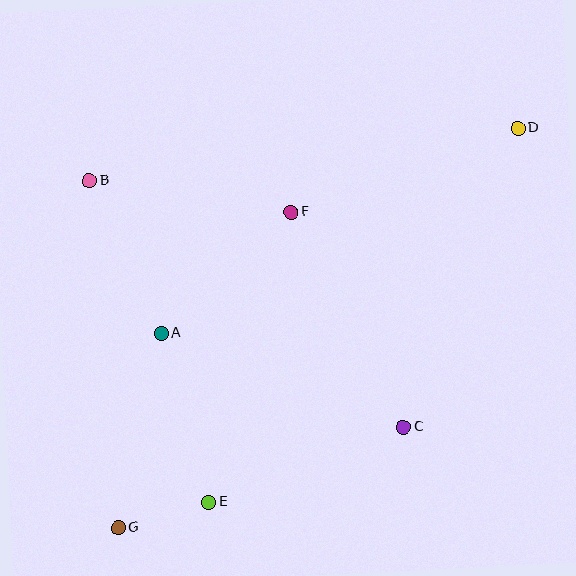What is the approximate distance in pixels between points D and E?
The distance between D and E is approximately 485 pixels.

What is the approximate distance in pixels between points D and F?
The distance between D and F is approximately 242 pixels.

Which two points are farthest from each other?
Points D and G are farthest from each other.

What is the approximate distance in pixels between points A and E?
The distance between A and E is approximately 176 pixels.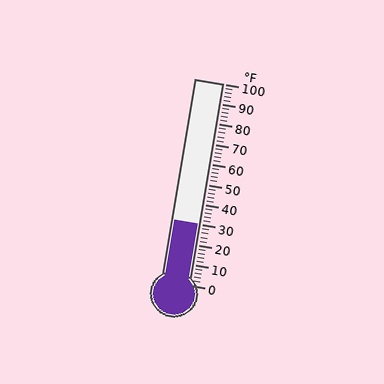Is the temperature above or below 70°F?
The temperature is below 70°F.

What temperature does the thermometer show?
The thermometer shows approximately 30°F.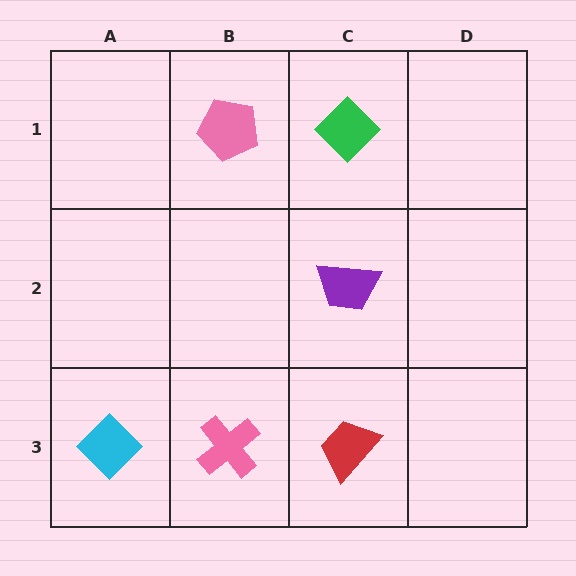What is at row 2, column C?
A purple trapezoid.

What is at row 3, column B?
A pink cross.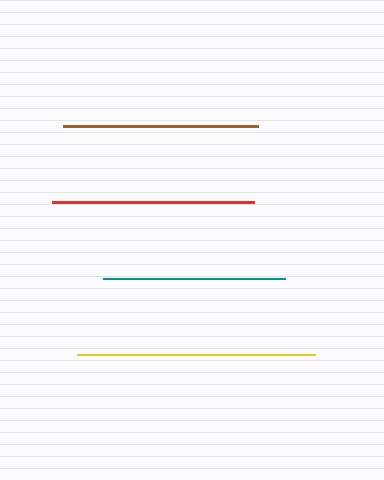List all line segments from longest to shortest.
From longest to shortest: yellow, red, brown, teal.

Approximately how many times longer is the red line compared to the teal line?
The red line is approximately 1.1 times the length of the teal line.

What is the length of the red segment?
The red segment is approximately 202 pixels long.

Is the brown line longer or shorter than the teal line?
The brown line is longer than the teal line.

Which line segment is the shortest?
The teal line is the shortest at approximately 182 pixels.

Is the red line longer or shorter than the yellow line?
The yellow line is longer than the red line.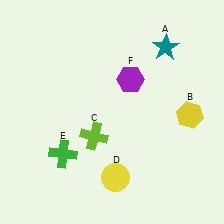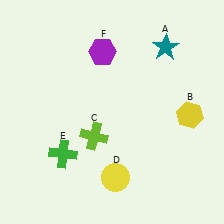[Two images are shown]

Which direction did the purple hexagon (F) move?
The purple hexagon (F) moved left.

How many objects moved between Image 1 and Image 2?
1 object moved between the two images.